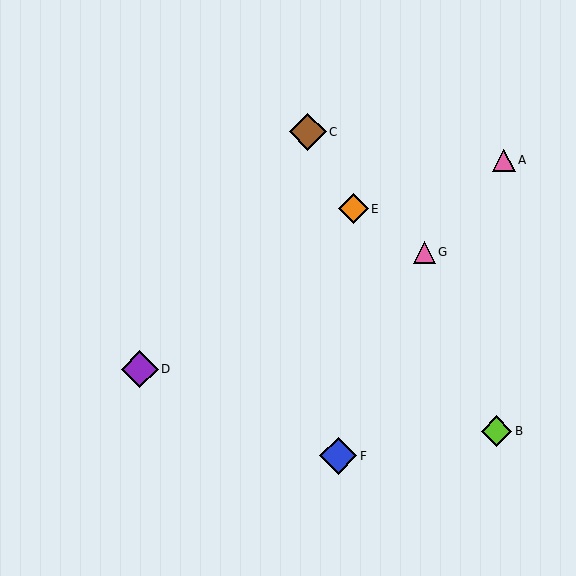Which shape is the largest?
The brown diamond (labeled C) is the largest.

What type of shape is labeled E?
Shape E is an orange diamond.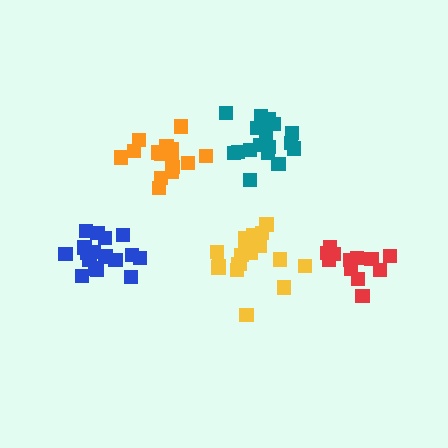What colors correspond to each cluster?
The clusters are colored: teal, yellow, red, blue, orange.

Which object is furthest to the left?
The blue cluster is leftmost.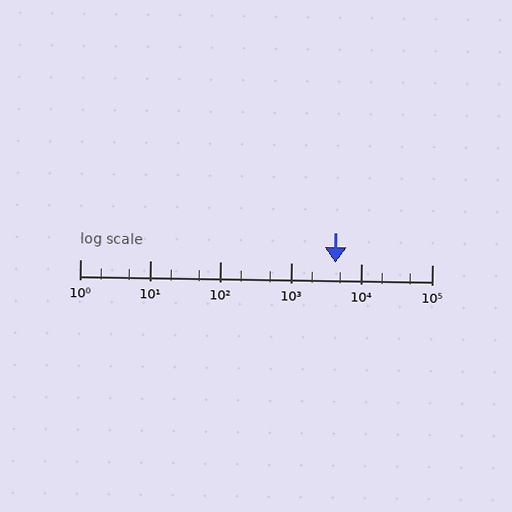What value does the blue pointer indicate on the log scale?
The pointer indicates approximately 4300.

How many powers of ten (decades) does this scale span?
The scale spans 5 decades, from 1 to 100000.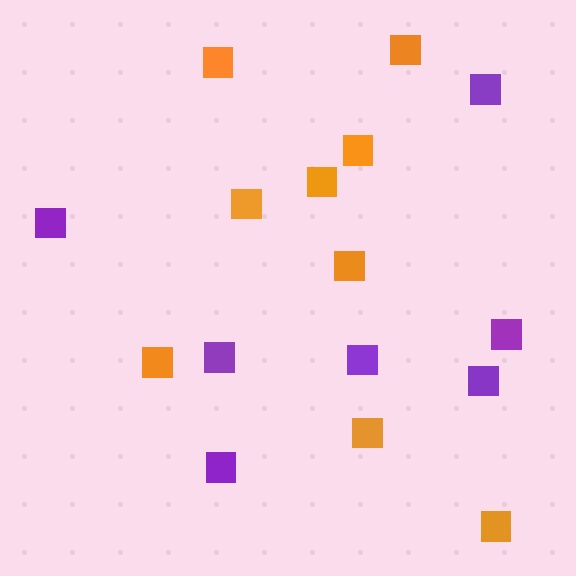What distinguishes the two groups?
There are 2 groups: one group of orange squares (9) and one group of purple squares (7).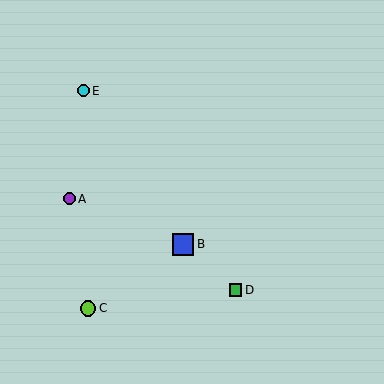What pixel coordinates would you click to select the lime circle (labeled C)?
Click at (88, 308) to select the lime circle C.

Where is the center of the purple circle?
The center of the purple circle is at (69, 199).